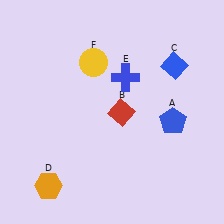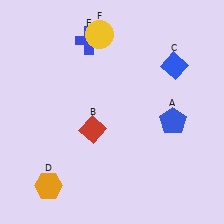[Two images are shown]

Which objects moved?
The objects that moved are: the red diamond (B), the blue cross (E), the yellow circle (F).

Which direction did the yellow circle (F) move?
The yellow circle (F) moved up.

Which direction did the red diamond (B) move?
The red diamond (B) moved left.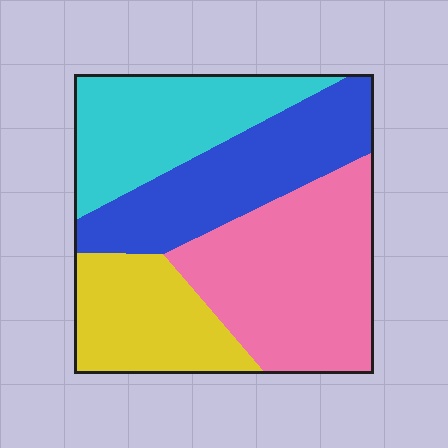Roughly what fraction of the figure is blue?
Blue takes up about one quarter (1/4) of the figure.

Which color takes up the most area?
Pink, at roughly 35%.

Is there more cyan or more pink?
Pink.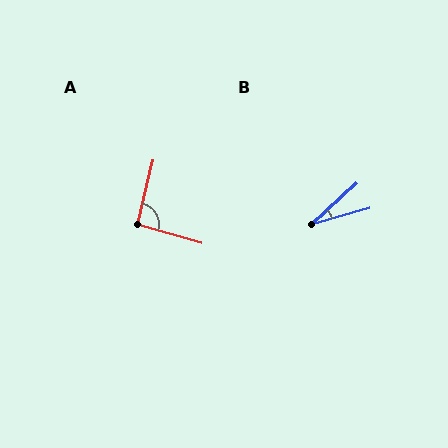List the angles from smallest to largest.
B (27°), A (92°).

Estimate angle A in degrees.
Approximately 92 degrees.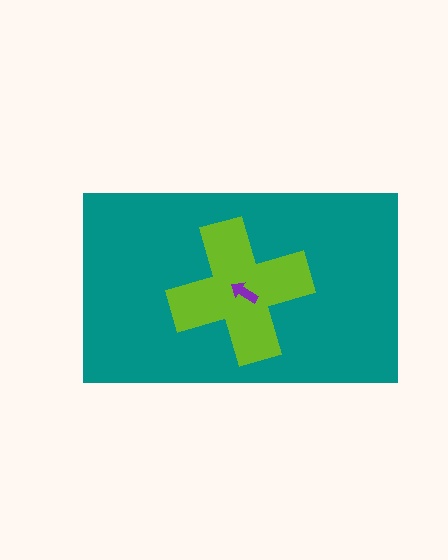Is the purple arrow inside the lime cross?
Yes.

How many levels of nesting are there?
3.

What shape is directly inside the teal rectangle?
The lime cross.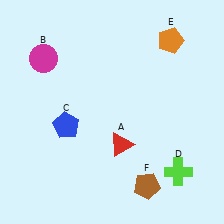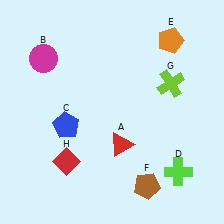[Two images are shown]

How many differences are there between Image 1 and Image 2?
There are 2 differences between the two images.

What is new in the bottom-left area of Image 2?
A red diamond (H) was added in the bottom-left area of Image 2.